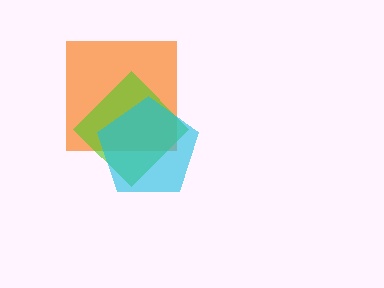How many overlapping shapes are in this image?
There are 3 overlapping shapes in the image.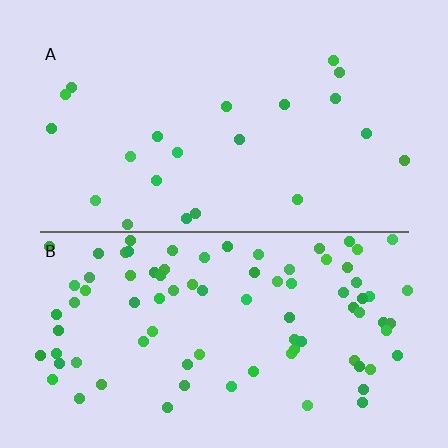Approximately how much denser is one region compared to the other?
Approximately 3.9× — region B over region A.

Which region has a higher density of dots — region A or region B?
B (the bottom).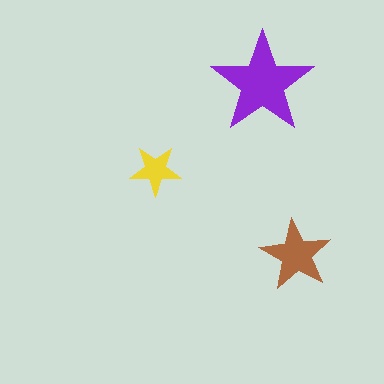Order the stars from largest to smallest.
the purple one, the brown one, the yellow one.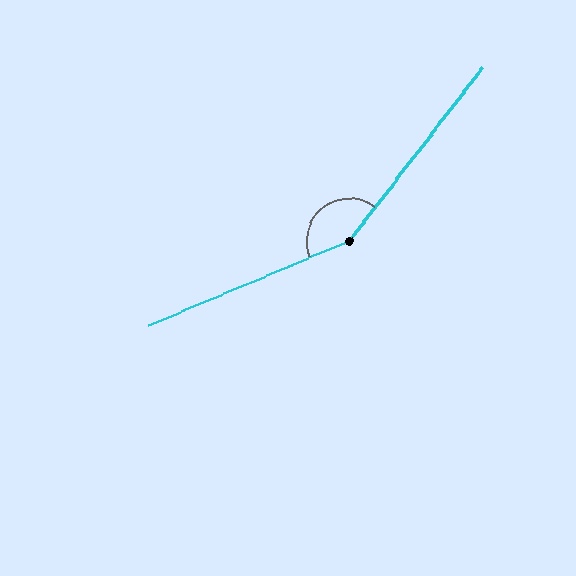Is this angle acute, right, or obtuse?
It is obtuse.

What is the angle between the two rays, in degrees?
Approximately 150 degrees.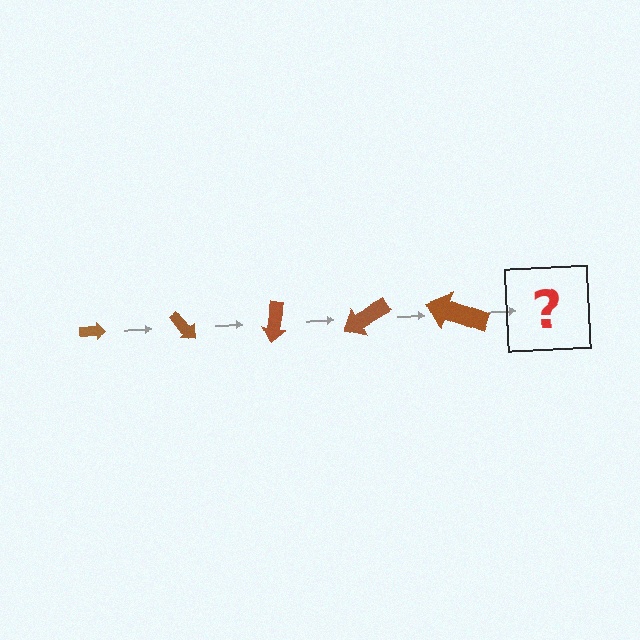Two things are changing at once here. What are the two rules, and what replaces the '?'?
The two rules are that the arrow grows larger each step and it rotates 50 degrees each step. The '?' should be an arrow, larger than the previous one and rotated 250 degrees from the start.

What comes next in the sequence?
The next element should be an arrow, larger than the previous one and rotated 250 degrees from the start.